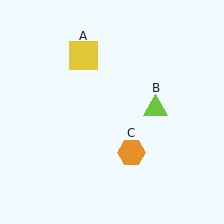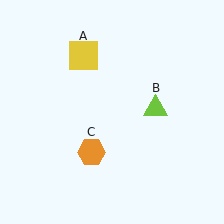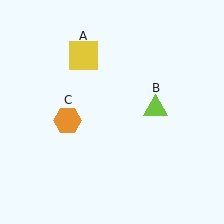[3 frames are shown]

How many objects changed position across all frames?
1 object changed position: orange hexagon (object C).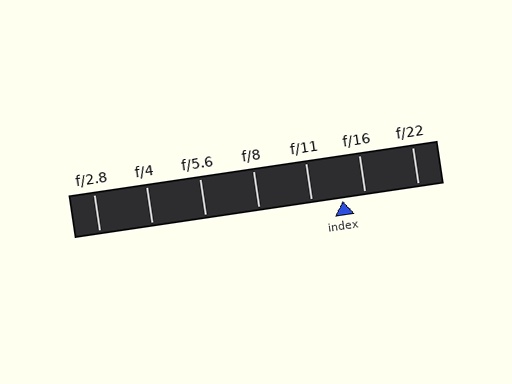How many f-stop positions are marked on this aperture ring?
There are 7 f-stop positions marked.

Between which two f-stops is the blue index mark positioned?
The index mark is between f/11 and f/16.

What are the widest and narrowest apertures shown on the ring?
The widest aperture shown is f/2.8 and the narrowest is f/22.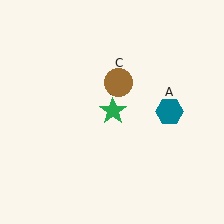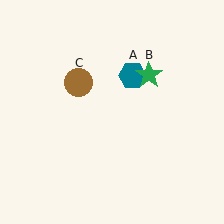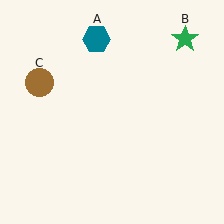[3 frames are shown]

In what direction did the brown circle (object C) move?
The brown circle (object C) moved left.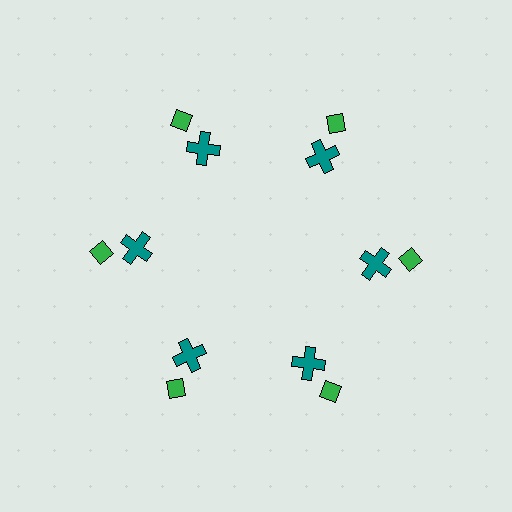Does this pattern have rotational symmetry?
Yes, this pattern has 6-fold rotational symmetry. It looks the same after rotating 60 degrees around the center.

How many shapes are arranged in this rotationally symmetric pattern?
There are 12 shapes, arranged in 6 groups of 2.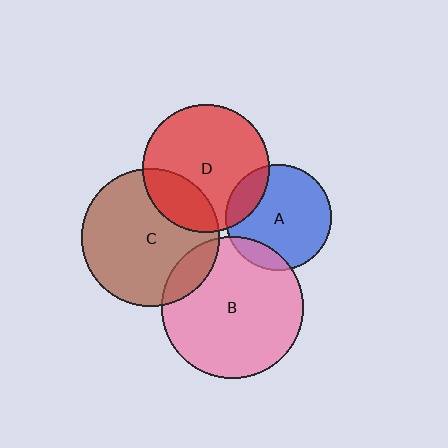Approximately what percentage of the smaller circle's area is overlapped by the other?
Approximately 15%.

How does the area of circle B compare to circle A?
Approximately 1.8 times.